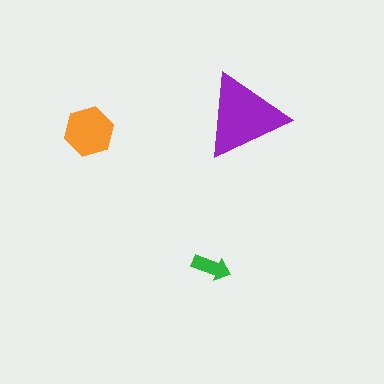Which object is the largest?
The purple triangle.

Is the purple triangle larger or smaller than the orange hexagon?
Larger.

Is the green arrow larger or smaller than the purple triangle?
Smaller.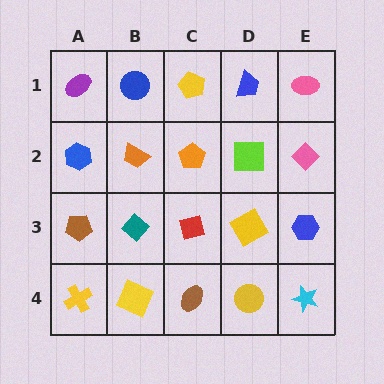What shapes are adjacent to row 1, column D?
A lime square (row 2, column D), a yellow pentagon (row 1, column C), a pink ellipse (row 1, column E).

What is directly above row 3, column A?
A blue hexagon.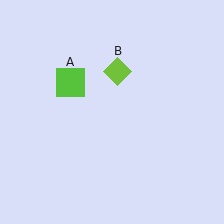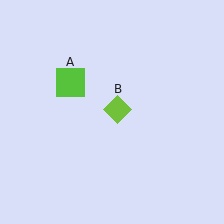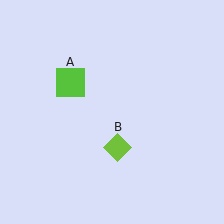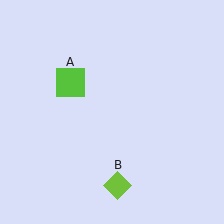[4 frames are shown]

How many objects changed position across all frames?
1 object changed position: lime diamond (object B).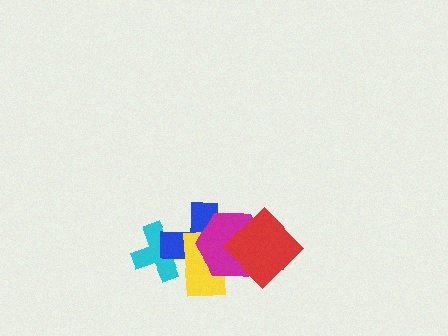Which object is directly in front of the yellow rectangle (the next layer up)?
The magenta hexagon is directly in front of the yellow rectangle.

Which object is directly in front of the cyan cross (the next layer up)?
The blue cross is directly in front of the cyan cross.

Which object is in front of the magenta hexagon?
The red diamond is in front of the magenta hexagon.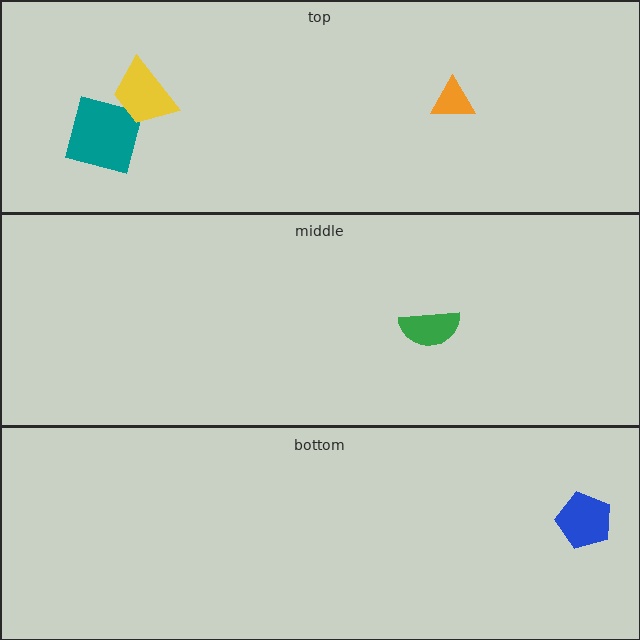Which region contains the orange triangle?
The top region.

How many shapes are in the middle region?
1.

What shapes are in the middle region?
The green semicircle.